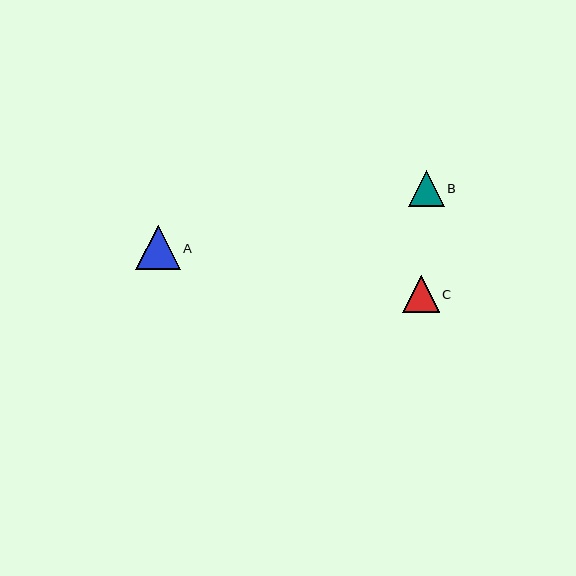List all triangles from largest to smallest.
From largest to smallest: A, C, B.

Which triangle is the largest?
Triangle A is the largest with a size of approximately 44 pixels.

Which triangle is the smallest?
Triangle B is the smallest with a size of approximately 36 pixels.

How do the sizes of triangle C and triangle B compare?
Triangle C and triangle B are approximately the same size.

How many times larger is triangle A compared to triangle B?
Triangle A is approximately 1.2 times the size of triangle B.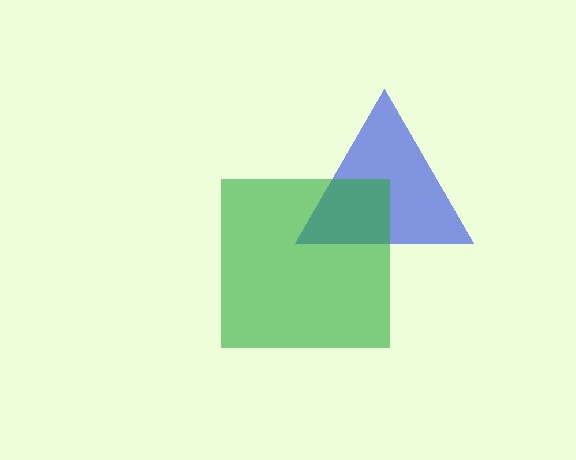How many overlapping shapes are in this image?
There are 2 overlapping shapes in the image.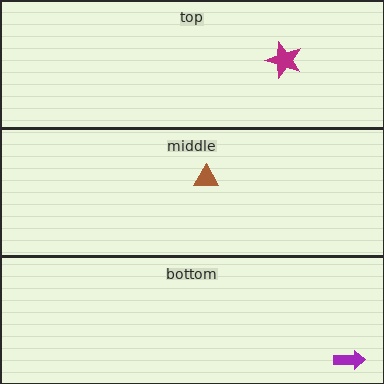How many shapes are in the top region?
1.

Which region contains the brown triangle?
The middle region.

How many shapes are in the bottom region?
1.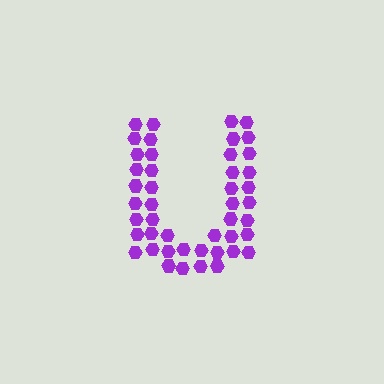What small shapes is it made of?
It is made of small hexagons.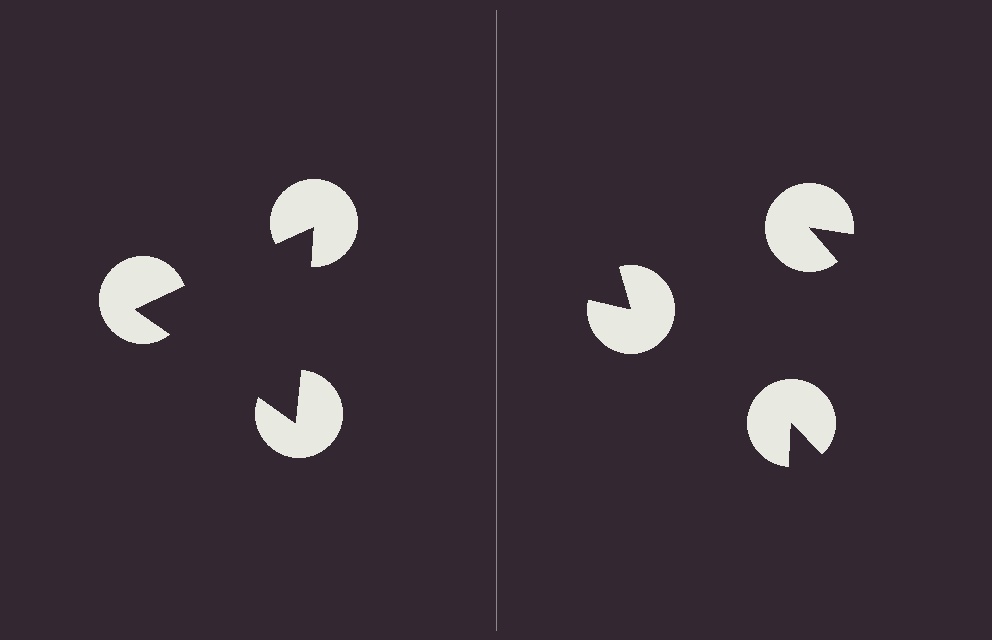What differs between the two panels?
The pac-man discs are positioned identically on both sides; only the wedge orientations differ. On the left they align to a triangle; on the right they are misaligned.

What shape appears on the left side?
An illusory triangle.